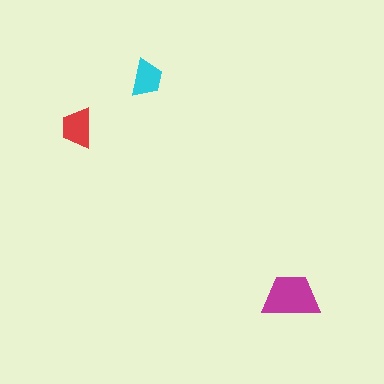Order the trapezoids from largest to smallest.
the magenta one, the red one, the cyan one.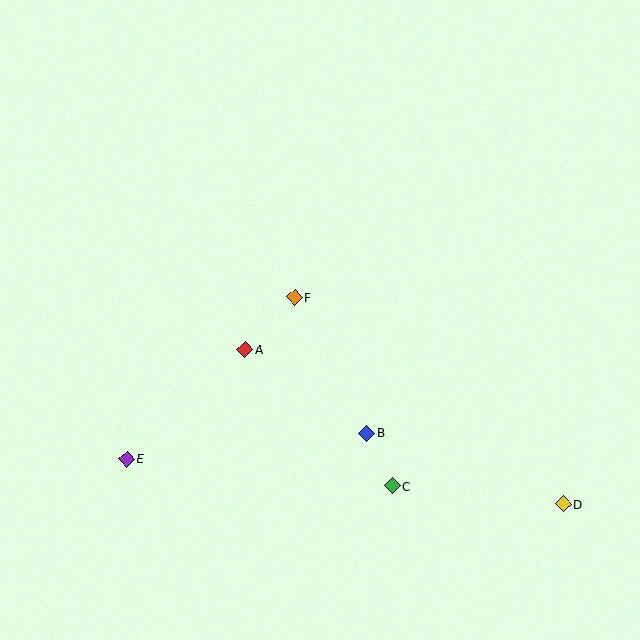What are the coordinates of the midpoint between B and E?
The midpoint between B and E is at (247, 446).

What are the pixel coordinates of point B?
Point B is at (367, 433).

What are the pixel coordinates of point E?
Point E is at (127, 459).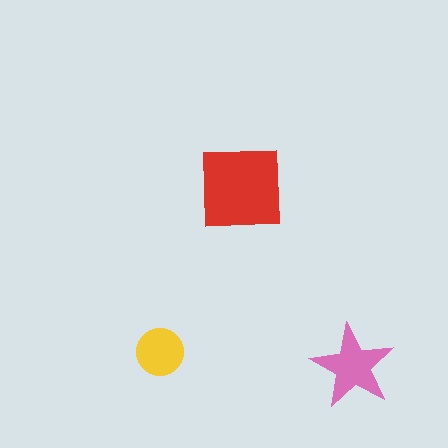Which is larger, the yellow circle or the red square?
The red square.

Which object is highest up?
The red square is topmost.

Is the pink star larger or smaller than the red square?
Smaller.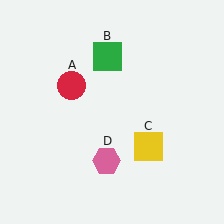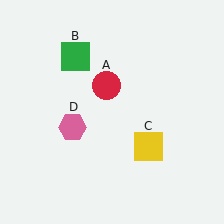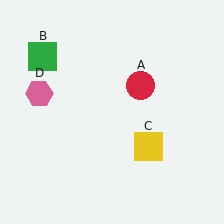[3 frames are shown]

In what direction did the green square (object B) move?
The green square (object B) moved left.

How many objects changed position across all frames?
3 objects changed position: red circle (object A), green square (object B), pink hexagon (object D).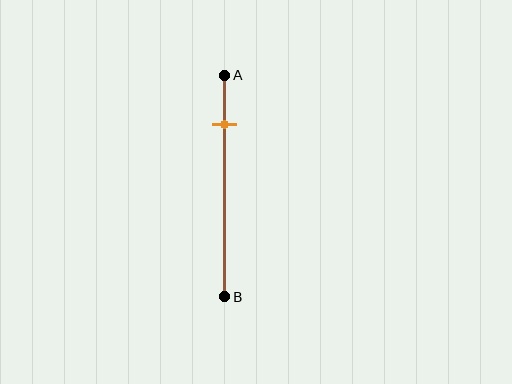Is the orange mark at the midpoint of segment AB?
No, the mark is at about 20% from A, not at the 50% midpoint.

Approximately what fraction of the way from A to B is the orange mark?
The orange mark is approximately 20% of the way from A to B.